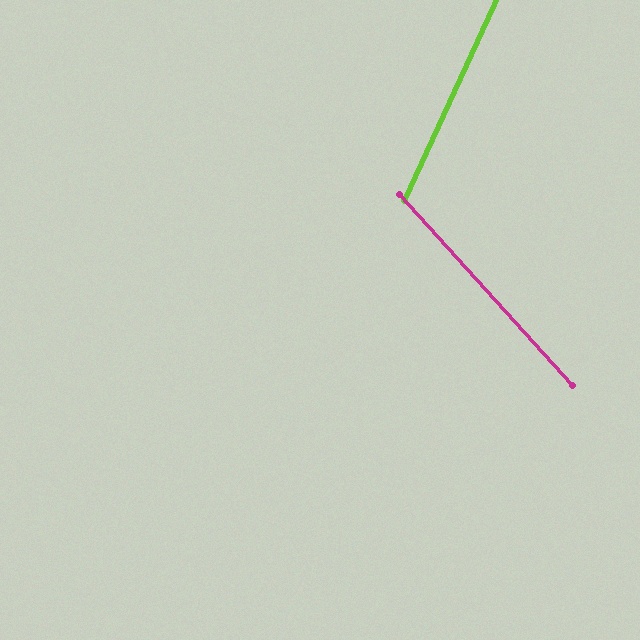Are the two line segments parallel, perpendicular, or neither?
Neither parallel nor perpendicular — they differ by about 67°.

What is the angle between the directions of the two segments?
Approximately 67 degrees.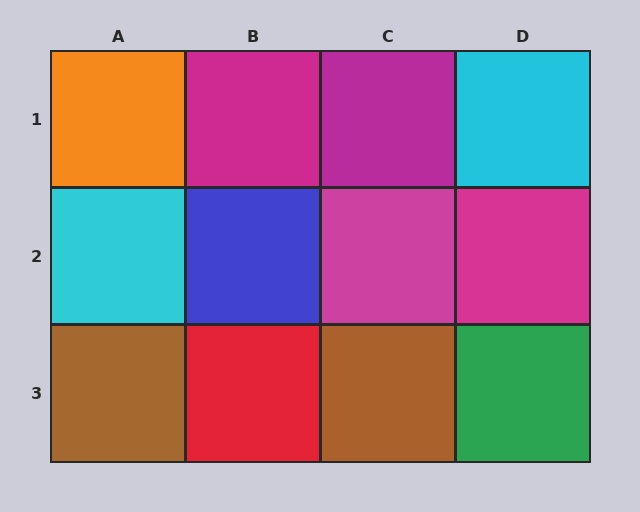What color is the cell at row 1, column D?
Cyan.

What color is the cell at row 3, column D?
Green.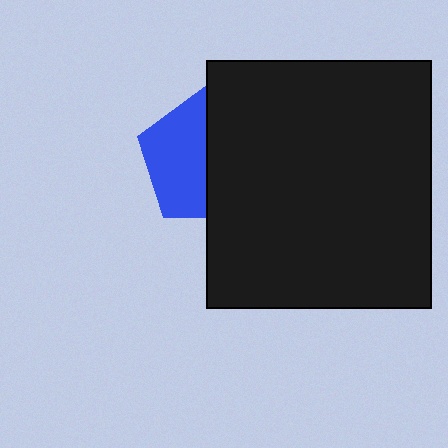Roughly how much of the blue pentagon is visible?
About half of it is visible (roughly 49%).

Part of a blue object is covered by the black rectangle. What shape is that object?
It is a pentagon.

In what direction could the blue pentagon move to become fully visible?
The blue pentagon could move left. That would shift it out from behind the black rectangle entirely.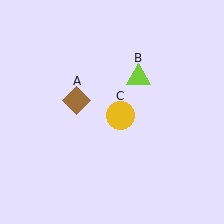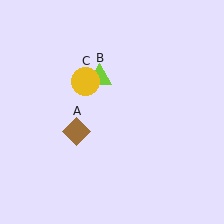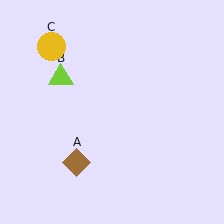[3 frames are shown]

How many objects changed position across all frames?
3 objects changed position: brown diamond (object A), lime triangle (object B), yellow circle (object C).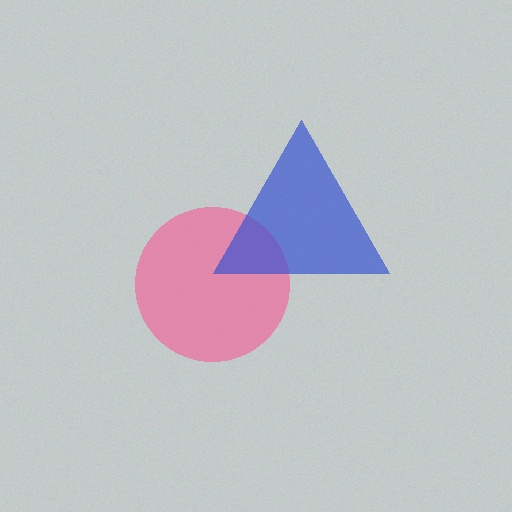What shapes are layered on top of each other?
The layered shapes are: a pink circle, a blue triangle.